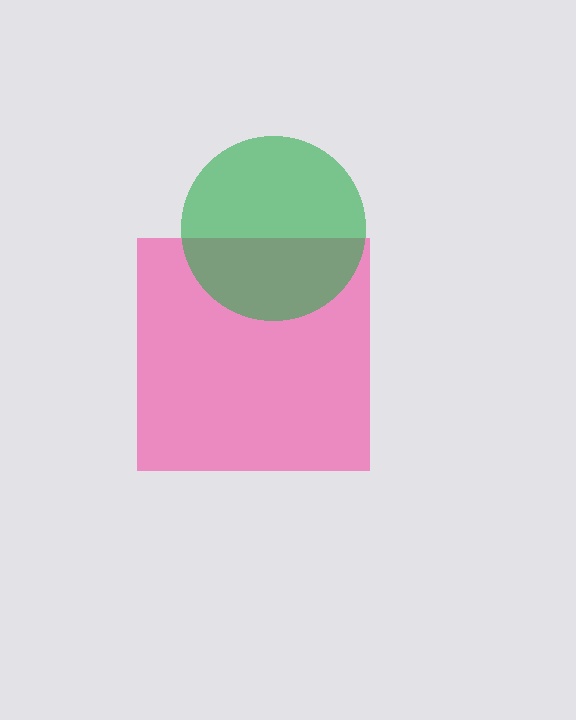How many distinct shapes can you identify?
There are 2 distinct shapes: a pink square, a green circle.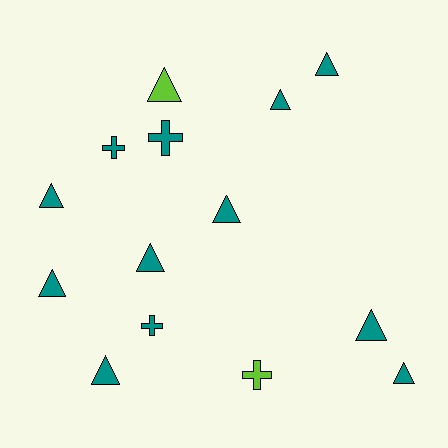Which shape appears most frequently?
Triangle, with 10 objects.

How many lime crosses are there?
There is 1 lime cross.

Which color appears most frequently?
Teal, with 12 objects.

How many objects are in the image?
There are 14 objects.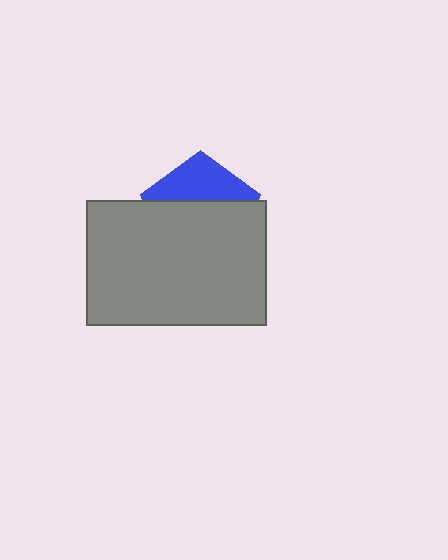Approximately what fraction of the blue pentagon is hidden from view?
Roughly 66% of the blue pentagon is hidden behind the gray rectangle.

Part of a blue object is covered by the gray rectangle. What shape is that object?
It is a pentagon.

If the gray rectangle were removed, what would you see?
You would see the complete blue pentagon.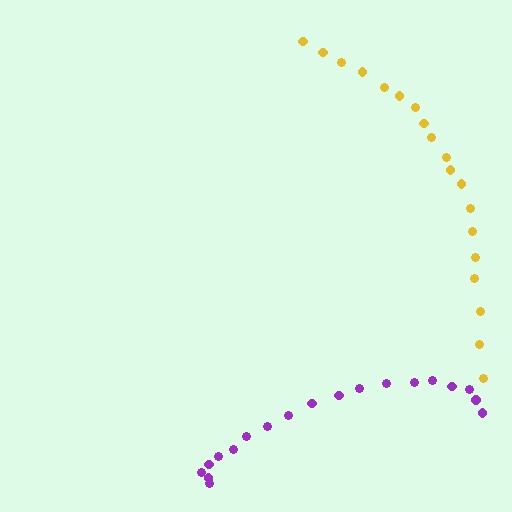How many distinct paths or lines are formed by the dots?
There are 2 distinct paths.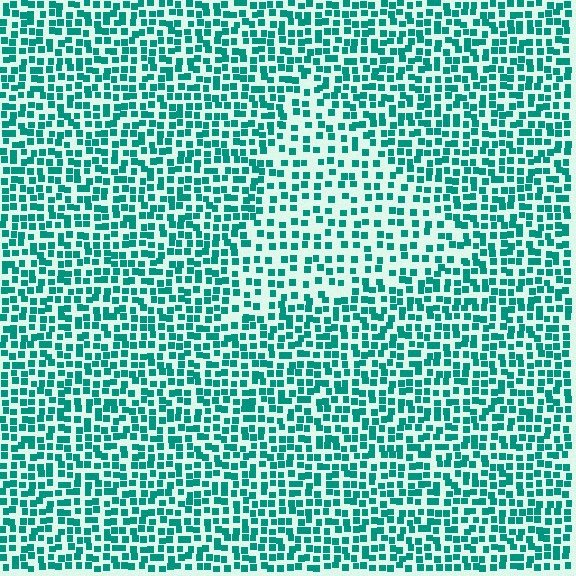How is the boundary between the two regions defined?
The boundary is defined by a change in element density (approximately 1.7x ratio). All elements are the same color, size, and shape.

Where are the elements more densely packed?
The elements are more densely packed outside the triangle boundary.